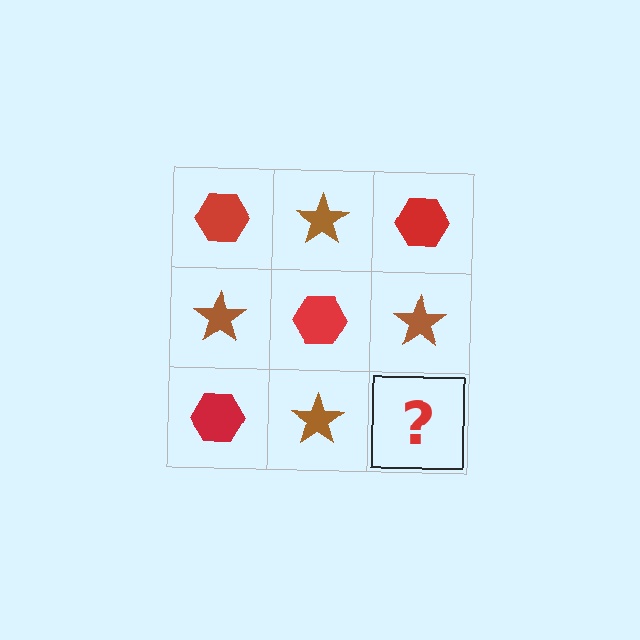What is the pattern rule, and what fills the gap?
The rule is that it alternates red hexagon and brown star in a checkerboard pattern. The gap should be filled with a red hexagon.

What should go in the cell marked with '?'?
The missing cell should contain a red hexagon.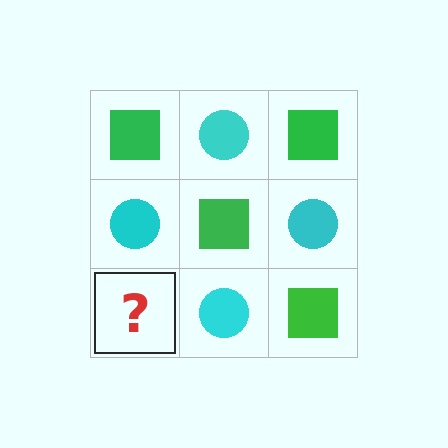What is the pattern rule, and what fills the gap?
The rule is that it alternates green square and cyan circle in a checkerboard pattern. The gap should be filled with a green square.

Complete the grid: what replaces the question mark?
The question mark should be replaced with a green square.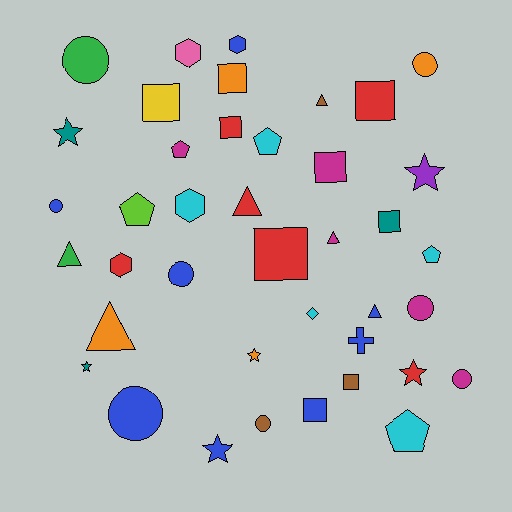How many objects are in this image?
There are 40 objects.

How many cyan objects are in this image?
There are 5 cyan objects.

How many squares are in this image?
There are 9 squares.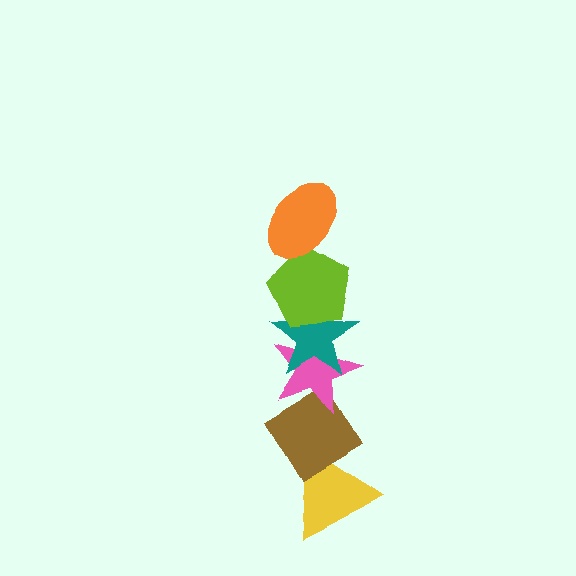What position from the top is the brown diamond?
The brown diamond is 5th from the top.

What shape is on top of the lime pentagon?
The orange ellipse is on top of the lime pentagon.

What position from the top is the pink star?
The pink star is 4th from the top.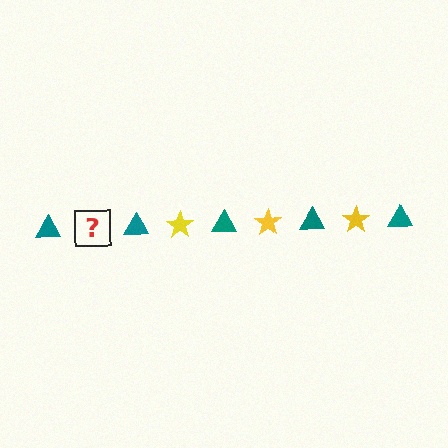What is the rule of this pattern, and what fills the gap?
The rule is that the pattern alternates between teal triangle and yellow star. The gap should be filled with a yellow star.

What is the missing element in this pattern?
The missing element is a yellow star.